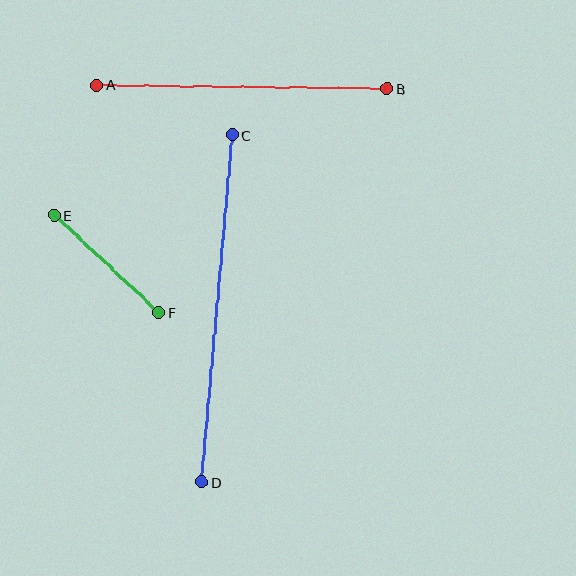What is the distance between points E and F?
The distance is approximately 143 pixels.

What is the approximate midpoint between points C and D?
The midpoint is at approximately (217, 309) pixels.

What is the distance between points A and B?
The distance is approximately 290 pixels.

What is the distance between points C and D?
The distance is approximately 348 pixels.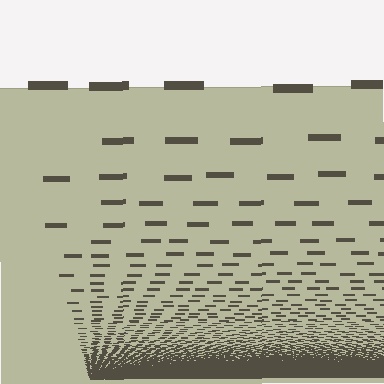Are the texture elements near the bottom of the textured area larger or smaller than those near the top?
Smaller. The gradient is inverted — elements near the bottom are smaller and denser.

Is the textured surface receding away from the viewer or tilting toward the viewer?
The surface appears to tilt toward the viewer. Texture elements get larger and sparser toward the top.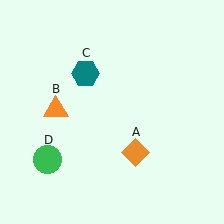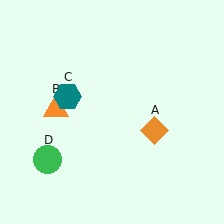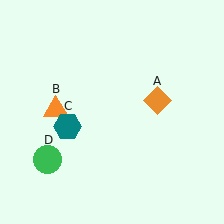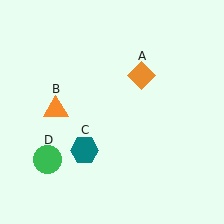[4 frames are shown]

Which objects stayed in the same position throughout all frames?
Orange triangle (object B) and green circle (object D) remained stationary.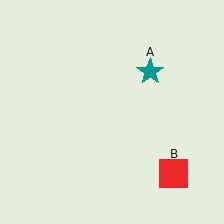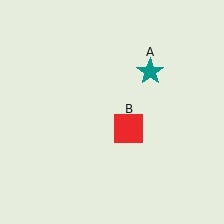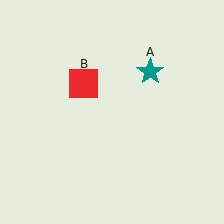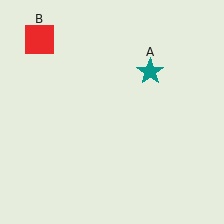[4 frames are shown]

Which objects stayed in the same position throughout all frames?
Teal star (object A) remained stationary.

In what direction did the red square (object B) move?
The red square (object B) moved up and to the left.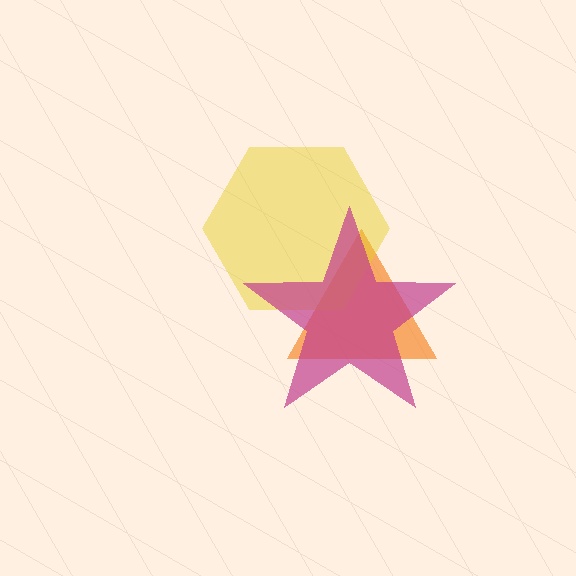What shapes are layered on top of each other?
The layered shapes are: an orange triangle, a yellow hexagon, a magenta star.